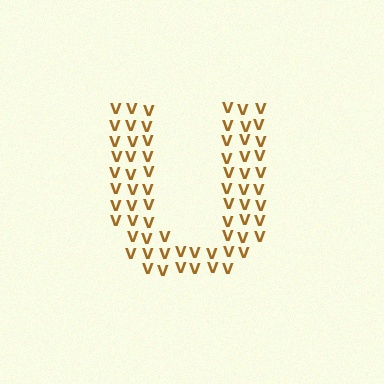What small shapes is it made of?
It is made of small letter V's.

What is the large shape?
The large shape is the letter U.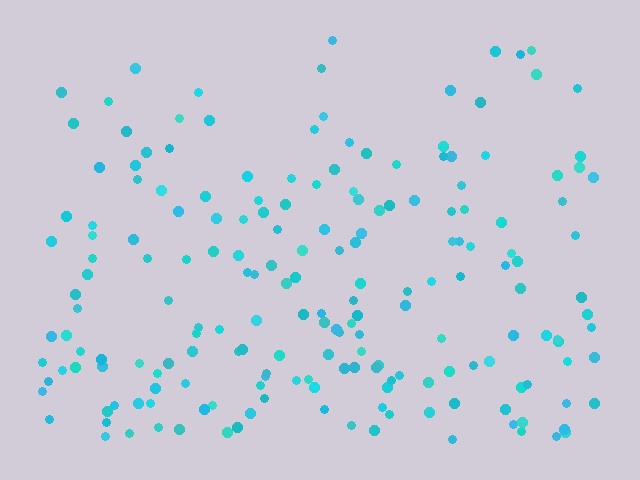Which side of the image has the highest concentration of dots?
The bottom.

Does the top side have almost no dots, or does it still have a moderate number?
Still a moderate number, just noticeably fewer than the bottom.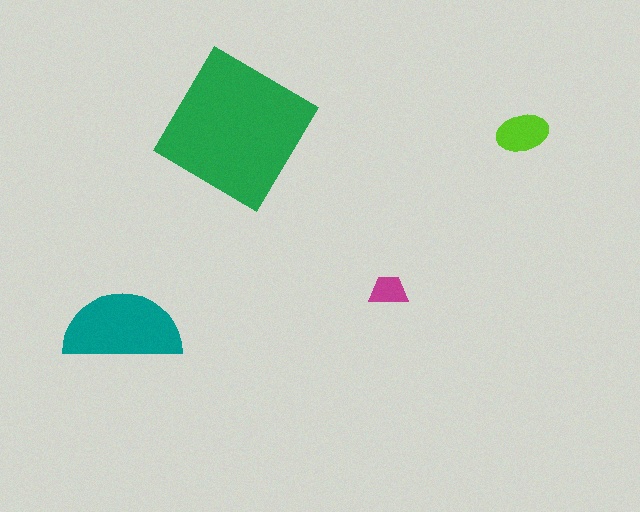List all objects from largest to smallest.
The green diamond, the teal semicircle, the lime ellipse, the magenta trapezoid.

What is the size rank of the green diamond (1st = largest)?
1st.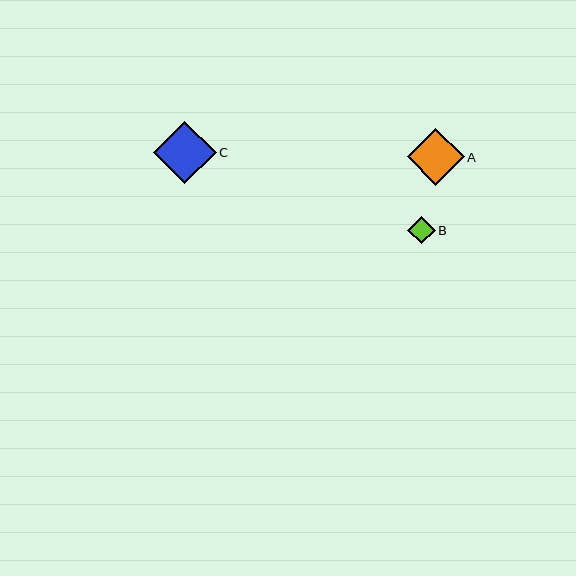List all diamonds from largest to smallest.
From largest to smallest: C, A, B.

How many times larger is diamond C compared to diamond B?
Diamond C is approximately 2.3 times the size of diamond B.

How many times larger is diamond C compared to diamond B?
Diamond C is approximately 2.3 times the size of diamond B.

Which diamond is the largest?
Diamond C is the largest with a size of approximately 63 pixels.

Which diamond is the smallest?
Diamond B is the smallest with a size of approximately 28 pixels.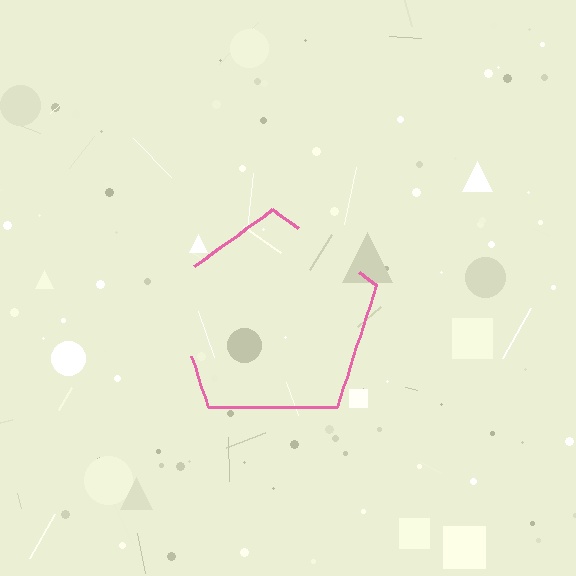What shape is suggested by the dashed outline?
The dashed outline suggests a pentagon.